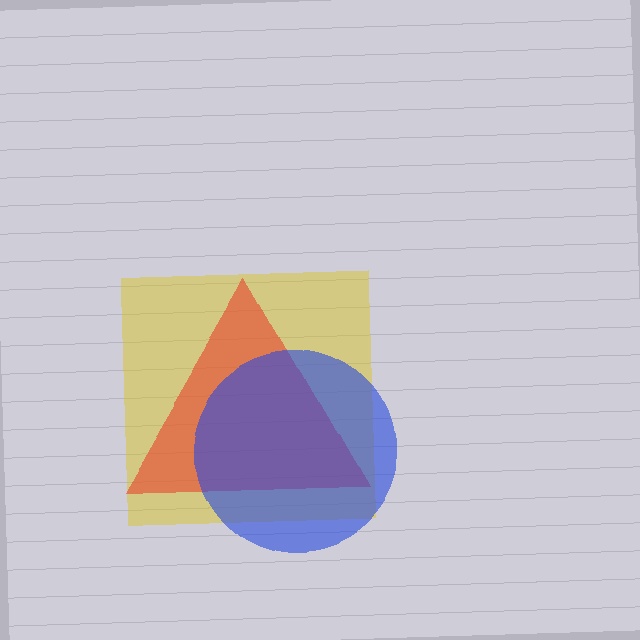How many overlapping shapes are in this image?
There are 3 overlapping shapes in the image.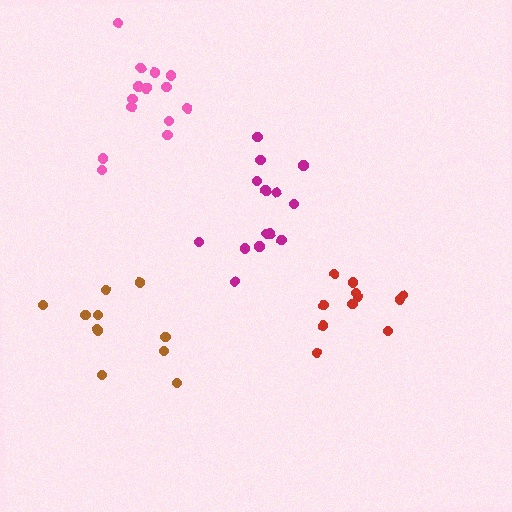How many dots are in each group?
Group 1: 14 dots, Group 2: 14 dots, Group 3: 11 dots, Group 4: 11 dots (50 total).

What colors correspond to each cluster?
The clusters are colored: magenta, pink, red, brown.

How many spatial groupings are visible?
There are 4 spatial groupings.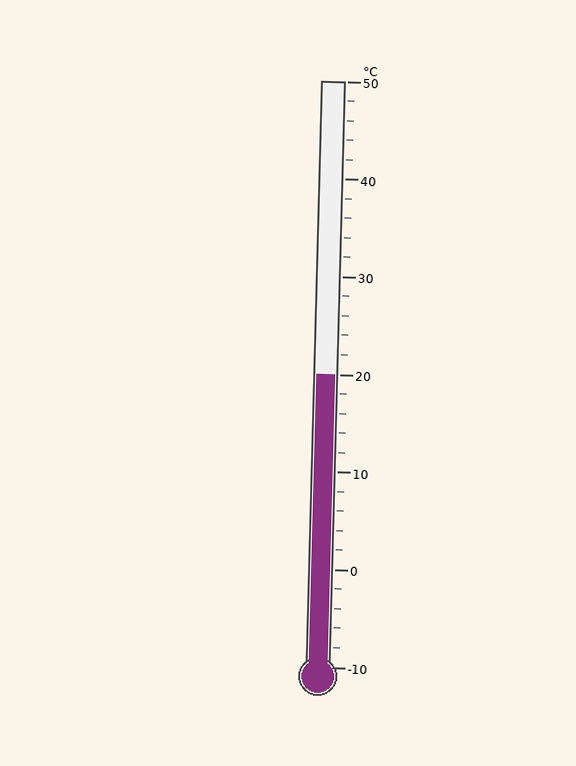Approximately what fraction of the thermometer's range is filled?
The thermometer is filled to approximately 50% of its range.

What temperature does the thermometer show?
The thermometer shows approximately 20°C.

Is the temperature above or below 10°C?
The temperature is above 10°C.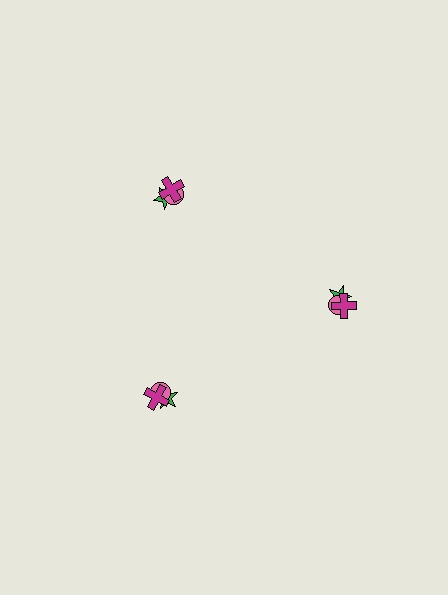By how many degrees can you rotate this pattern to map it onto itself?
The pattern maps onto itself every 120 degrees of rotation.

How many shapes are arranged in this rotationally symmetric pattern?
There are 9 shapes, arranged in 3 groups of 3.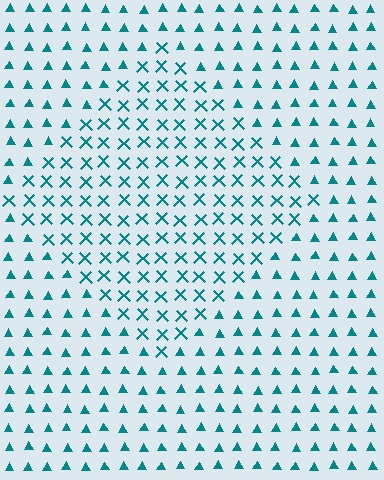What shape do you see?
I see a diamond.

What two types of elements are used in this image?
The image uses X marks inside the diamond region and triangles outside it.